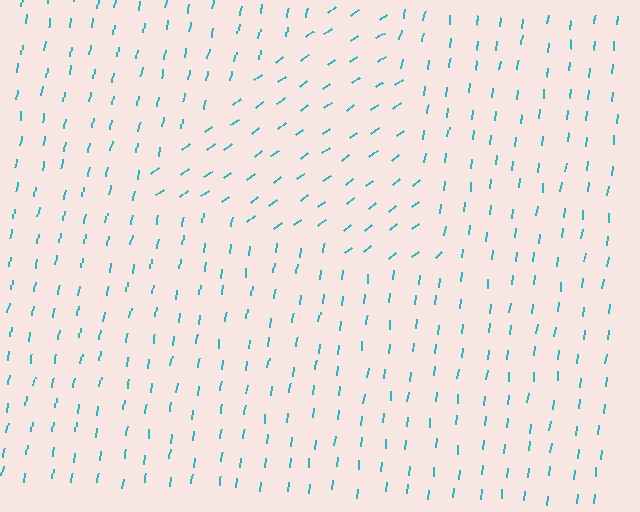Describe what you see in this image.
The image is filled with small cyan line segments. A triangle region in the image has lines oriented differently from the surrounding lines, creating a visible texture boundary.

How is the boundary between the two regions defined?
The boundary is defined purely by a change in line orientation (approximately 45 degrees difference). All lines are the same color and thickness.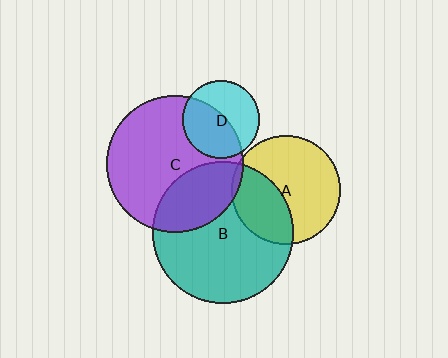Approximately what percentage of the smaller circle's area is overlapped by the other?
Approximately 50%.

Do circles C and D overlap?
Yes.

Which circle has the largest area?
Circle B (teal).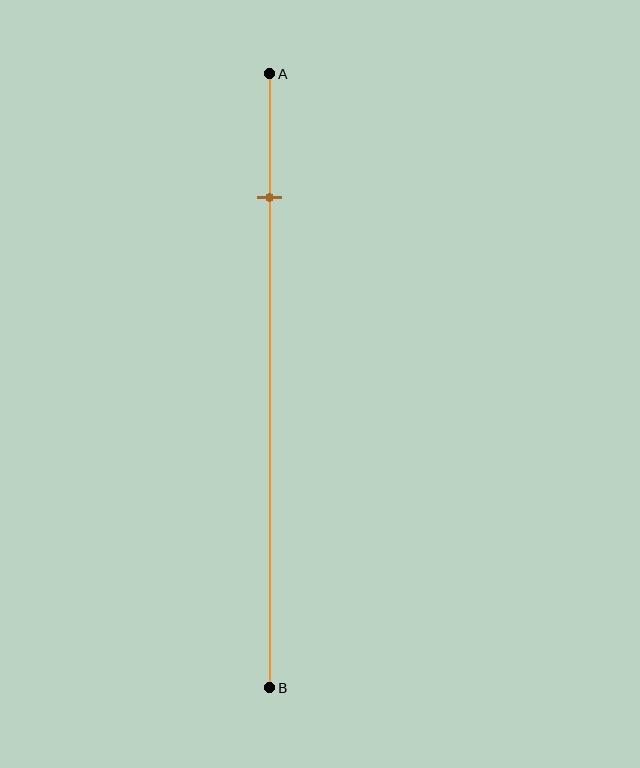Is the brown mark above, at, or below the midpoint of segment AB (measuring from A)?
The brown mark is above the midpoint of segment AB.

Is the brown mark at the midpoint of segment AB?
No, the mark is at about 20% from A, not at the 50% midpoint.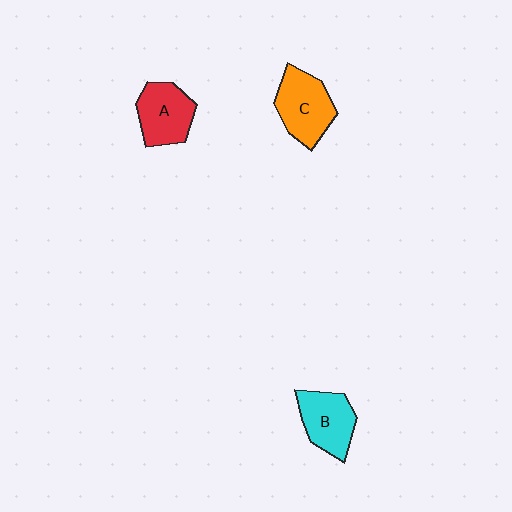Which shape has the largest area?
Shape C (orange).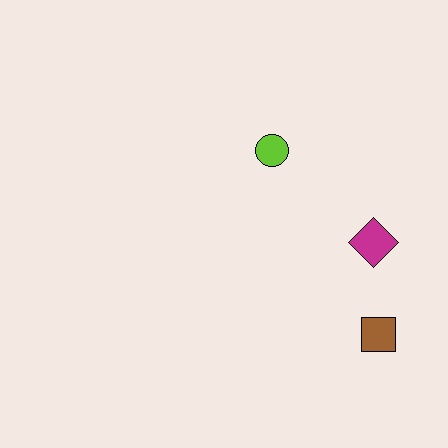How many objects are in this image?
There are 3 objects.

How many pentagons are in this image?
There are no pentagons.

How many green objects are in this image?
There are no green objects.